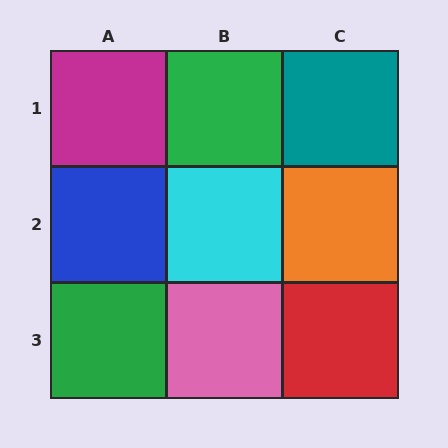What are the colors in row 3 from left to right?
Green, pink, red.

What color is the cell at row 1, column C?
Teal.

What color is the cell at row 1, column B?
Green.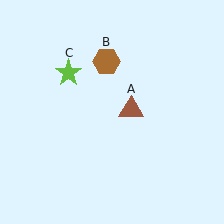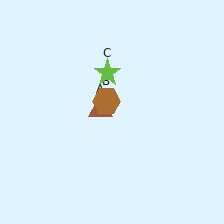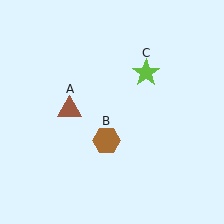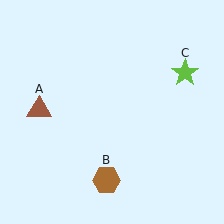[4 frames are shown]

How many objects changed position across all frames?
3 objects changed position: brown triangle (object A), brown hexagon (object B), lime star (object C).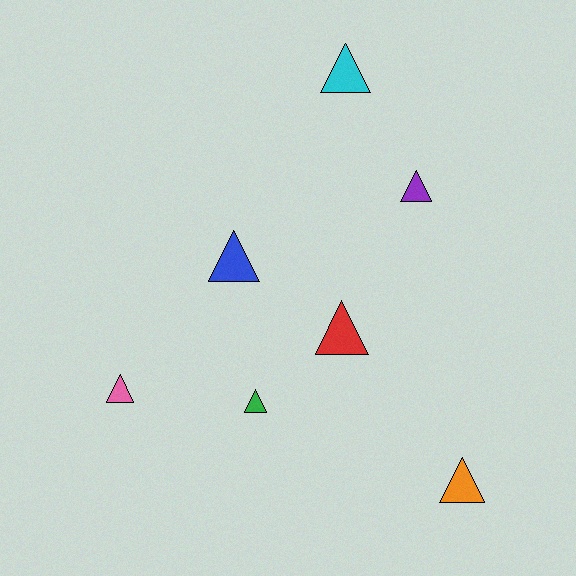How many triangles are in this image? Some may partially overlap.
There are 7 triangles.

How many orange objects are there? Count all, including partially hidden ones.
There is 1 orange object.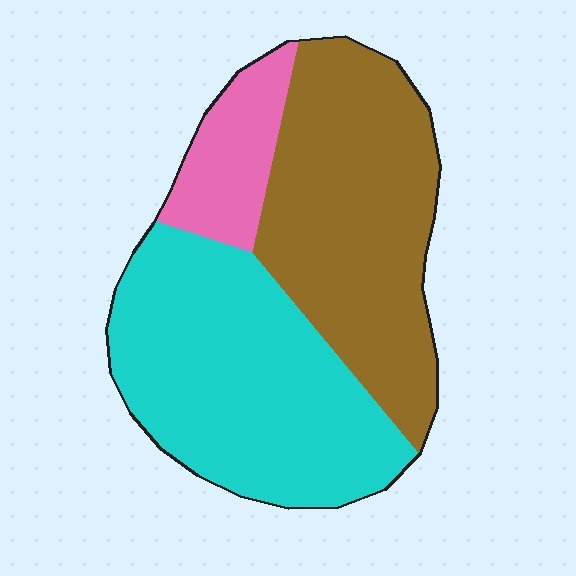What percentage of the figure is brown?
Brown takes up between a third and a half of the figure.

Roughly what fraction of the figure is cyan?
Cyan covers 45% of the figure.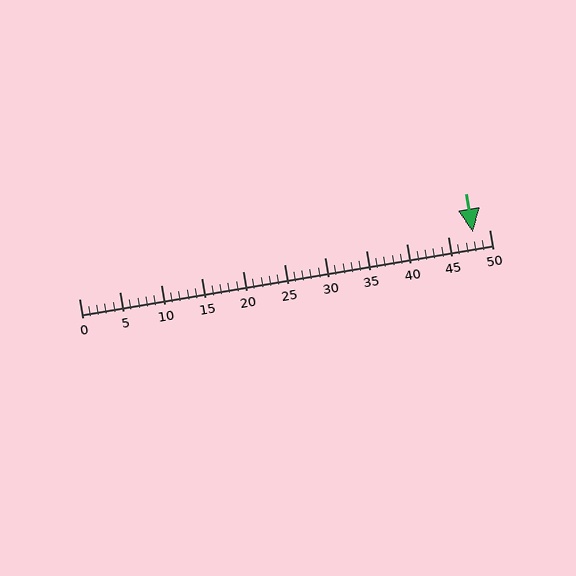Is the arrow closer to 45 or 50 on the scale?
The arrow is closer to 50.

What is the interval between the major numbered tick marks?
The major tick marks are spaced 5 units apart.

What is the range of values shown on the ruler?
The ruler shows values from 0 to 50.